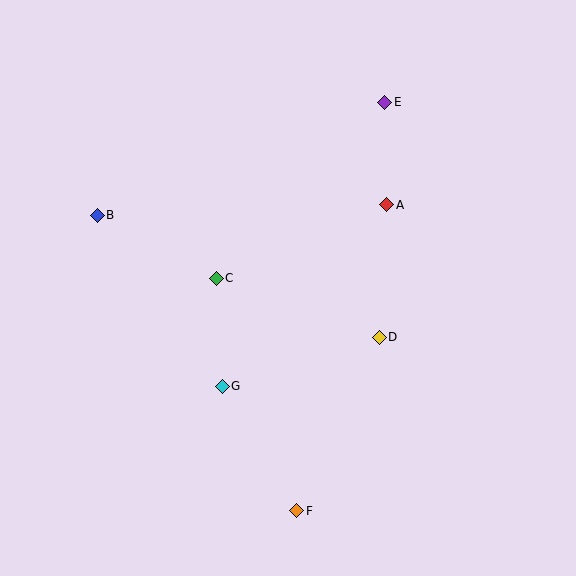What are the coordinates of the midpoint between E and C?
The midpoint between E and C is at (301, 190).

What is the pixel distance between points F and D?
The distance between F and D is 192 pixels.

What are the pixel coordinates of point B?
Point B is at (97, 215).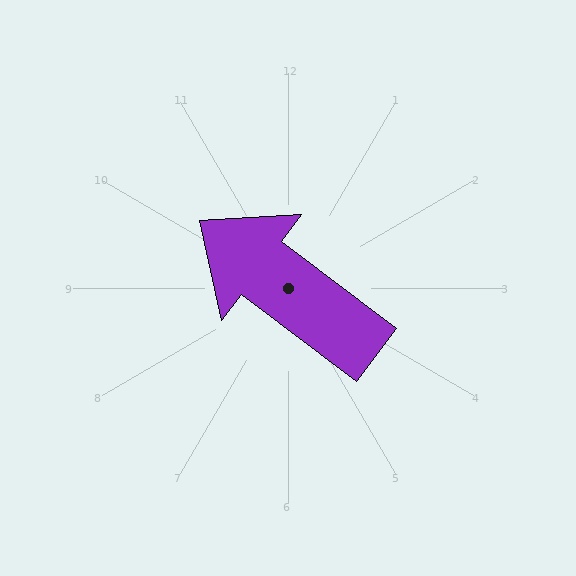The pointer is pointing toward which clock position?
Roughly 10 o'clock.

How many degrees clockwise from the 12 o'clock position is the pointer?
Approximately 307 degrees.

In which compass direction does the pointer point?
Northwest.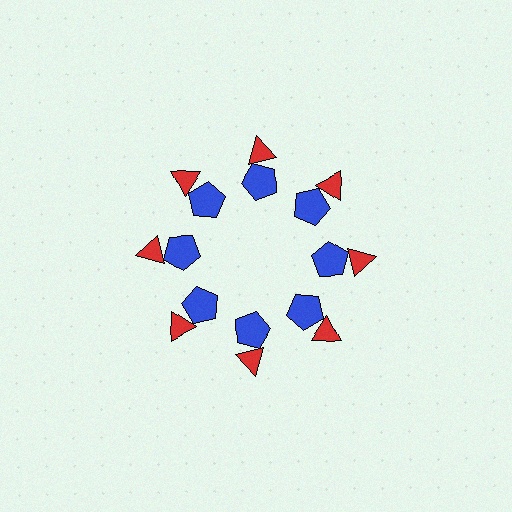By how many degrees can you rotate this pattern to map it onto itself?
The pattern maps onto itself every 45 degrees of rotation.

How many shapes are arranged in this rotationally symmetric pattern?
There are 16 shapes, arranged in 8 groups of 2.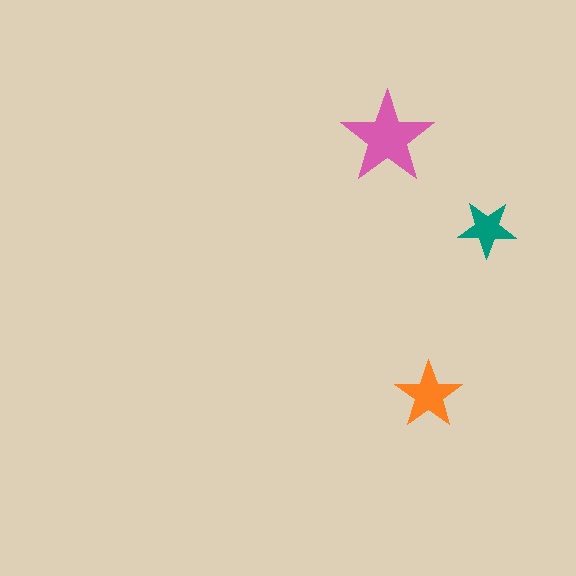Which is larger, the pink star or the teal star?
The pink one.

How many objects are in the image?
There are 3 objects in the image.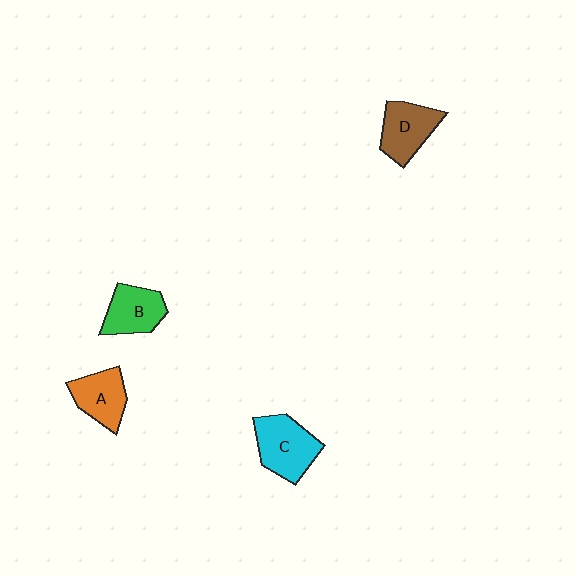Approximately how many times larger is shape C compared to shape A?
Approximately 1.3 times.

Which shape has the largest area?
Shape C (cyan).